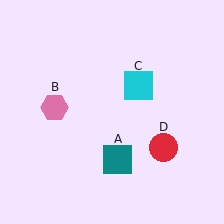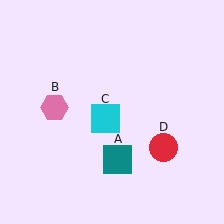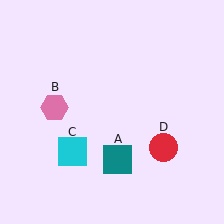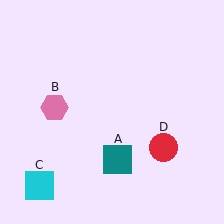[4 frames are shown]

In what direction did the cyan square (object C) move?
The cyan square (object C) moved down and to the left.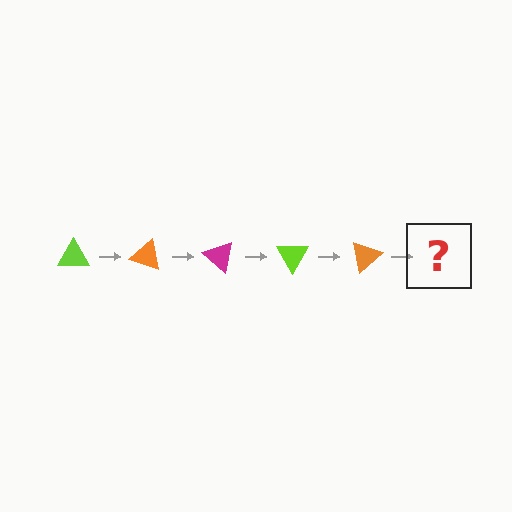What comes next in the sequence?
The next element should be a magenta triangle, rotated 100 degrees from the start.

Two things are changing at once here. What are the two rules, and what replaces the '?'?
The two rules are that it rotates 20 degrees each step and the color cycles through lime, orange, and magenta. The '?' should be a magenta triangle, rotated 100 degrees from the start.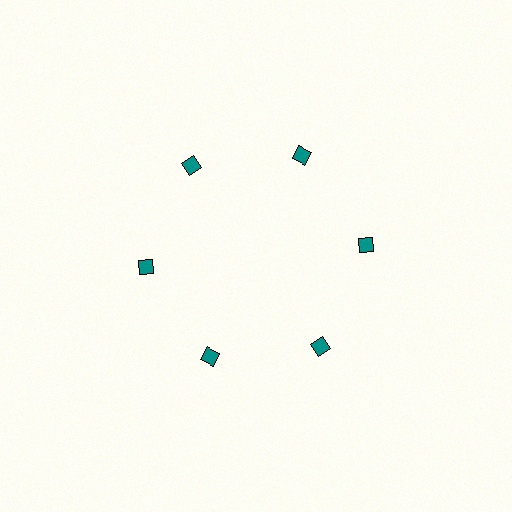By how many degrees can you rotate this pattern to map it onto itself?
The pattern maps onto itself every 60 degrees of rotation.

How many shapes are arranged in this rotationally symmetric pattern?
There are 6 shapes, arranged in 6 groups of 1.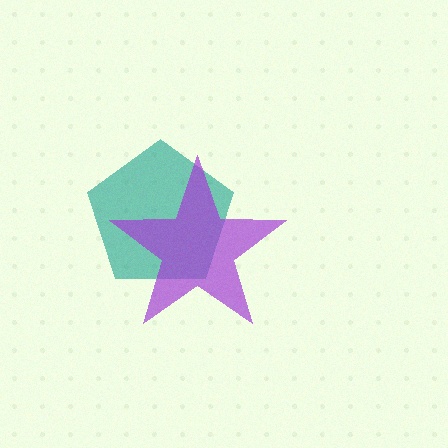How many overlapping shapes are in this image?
There are 2 overlapping shapes in the image.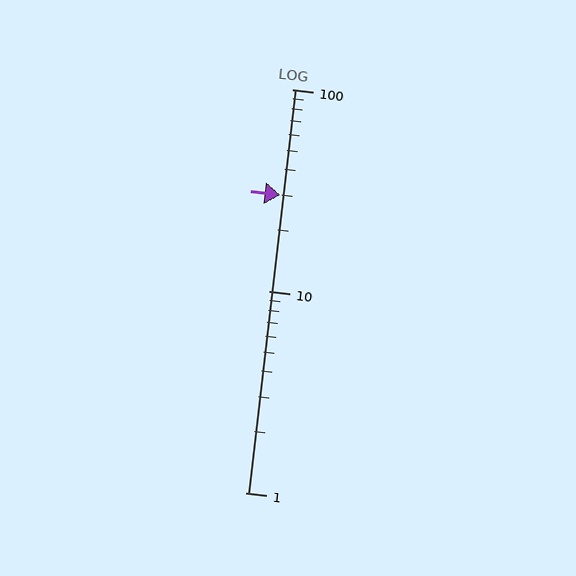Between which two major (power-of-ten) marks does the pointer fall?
The pointer is between 10 and 100.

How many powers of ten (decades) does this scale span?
The scale spans 2 decades, from 1 to 100.